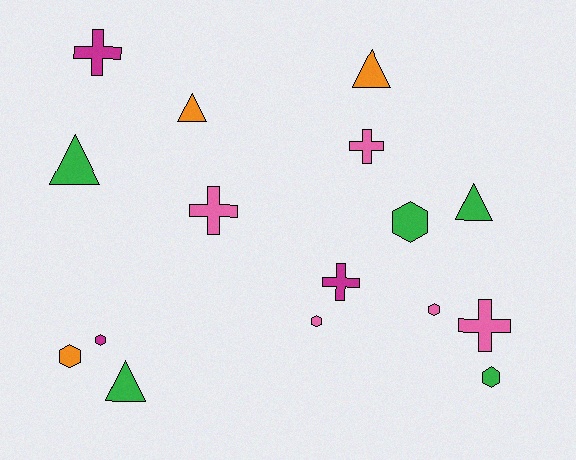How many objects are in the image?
There are 16 objects.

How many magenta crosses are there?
There are 2 magenta crosses.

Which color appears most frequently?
Pink, with 5 objects.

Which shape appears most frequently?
Hexagon, with 6 objects.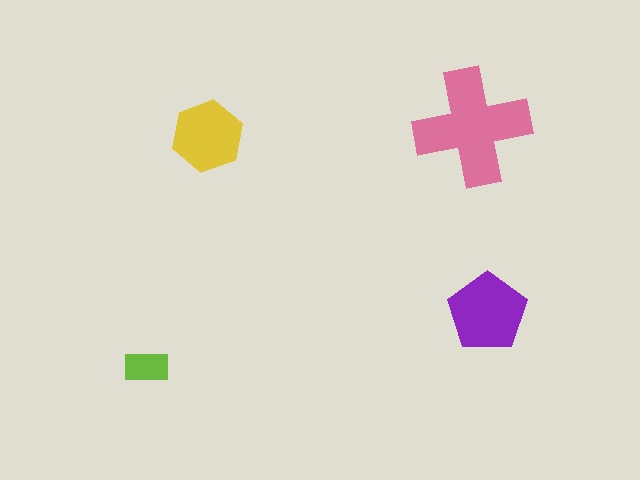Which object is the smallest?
The lime rectangle.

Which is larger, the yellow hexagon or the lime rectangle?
The yellow hexagon.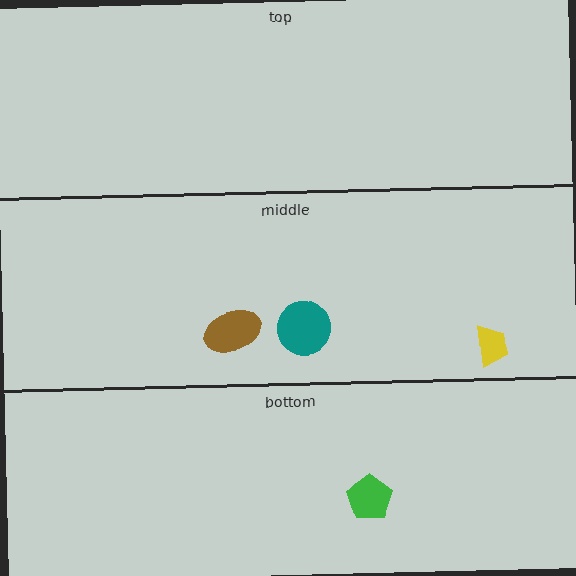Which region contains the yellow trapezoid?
The middle region.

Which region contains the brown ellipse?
The middle region.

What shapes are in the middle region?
The teal circle, the brown ellipse, the yellow trapezoid.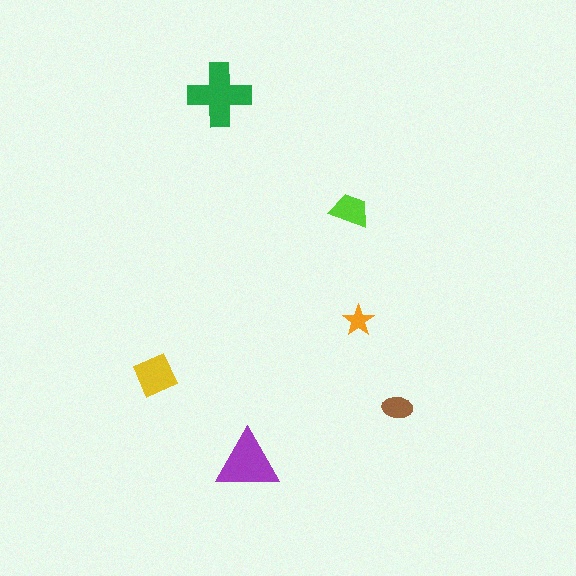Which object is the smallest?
The orange star.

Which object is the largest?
The green cross.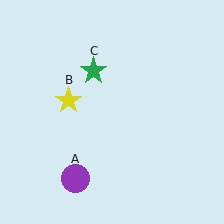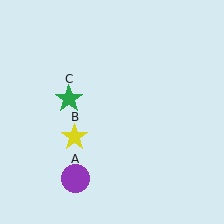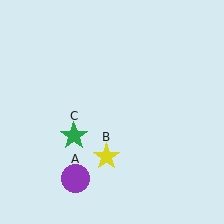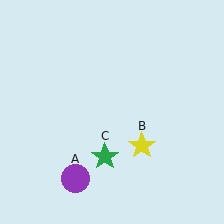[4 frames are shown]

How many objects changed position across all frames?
2 objects changed position: yellow star (object B), green star (object C).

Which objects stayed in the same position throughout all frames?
Purple circle (object A) remained stationary.